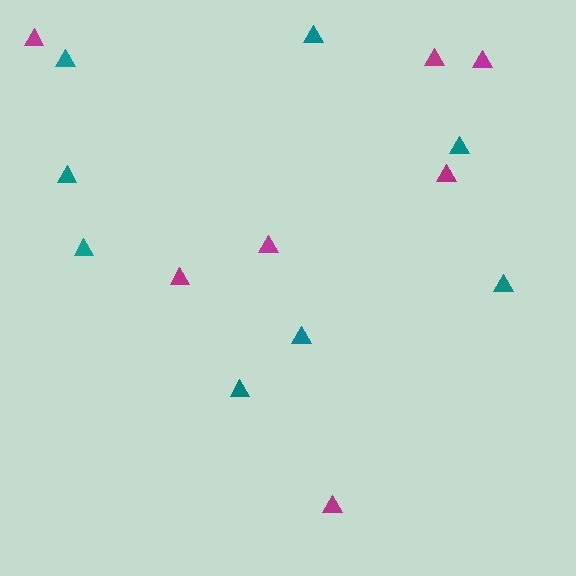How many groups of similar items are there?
There are 2 groups: one group of teal triangles (8) and one group of magenta triangles (7).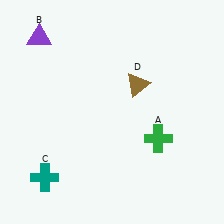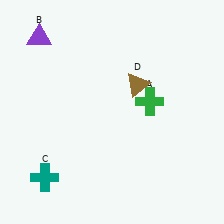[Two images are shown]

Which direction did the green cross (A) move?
The green cross (A) moved up.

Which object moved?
The green cross (A) moved up.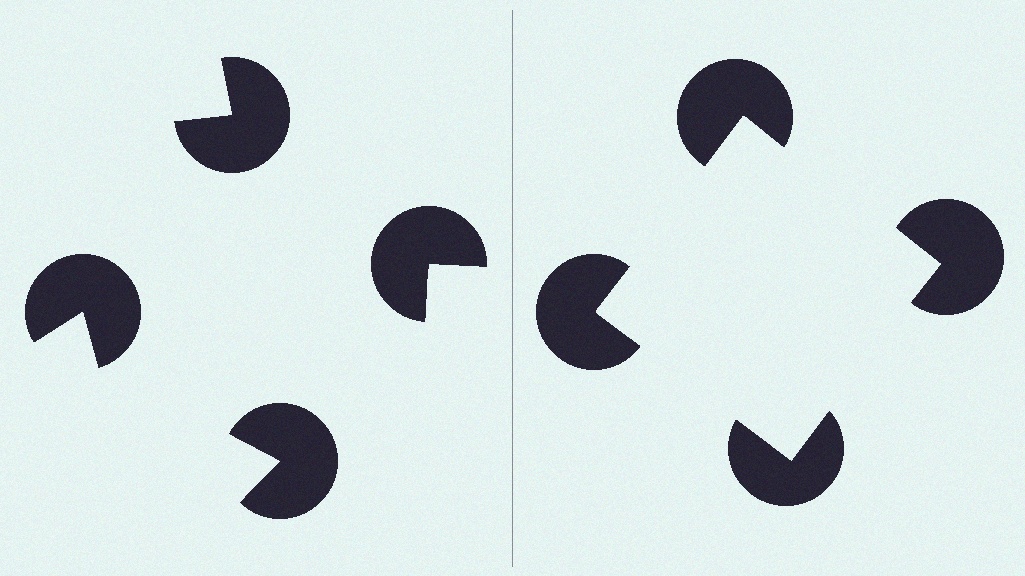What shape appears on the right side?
An illusory square.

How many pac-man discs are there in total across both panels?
8 — 4 on each side.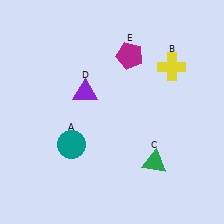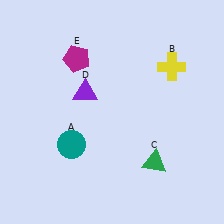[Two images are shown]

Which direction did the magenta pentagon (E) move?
The magenta pentagon (E) moved left.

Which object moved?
The magenta pentagon (E) moved left.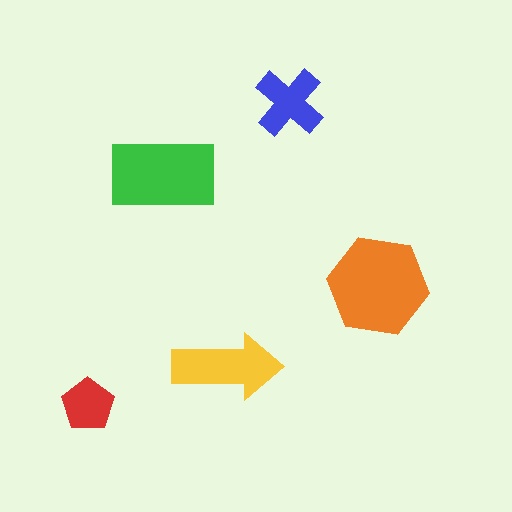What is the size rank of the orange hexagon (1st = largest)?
1st.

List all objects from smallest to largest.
The red pentagon, the blue cross, the yellow arrow, the green rectangle, the orange hexagon.